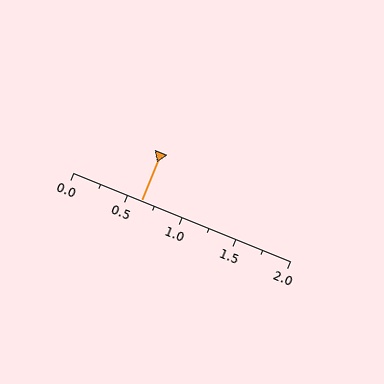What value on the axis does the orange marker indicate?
The marker indicates approximately 0.62.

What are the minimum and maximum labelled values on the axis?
The axis runs from 0.0 to 2.0.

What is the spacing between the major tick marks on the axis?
The major ticks are spaced 0.5 apart.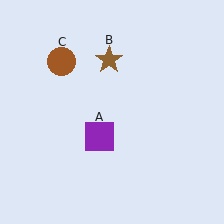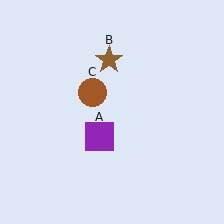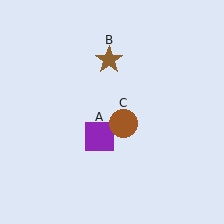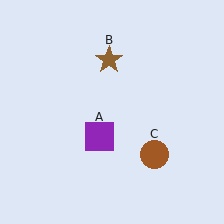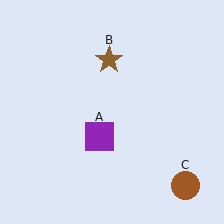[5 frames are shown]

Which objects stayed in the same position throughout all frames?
Purple square (object A) and brown star (object B) remained stationary.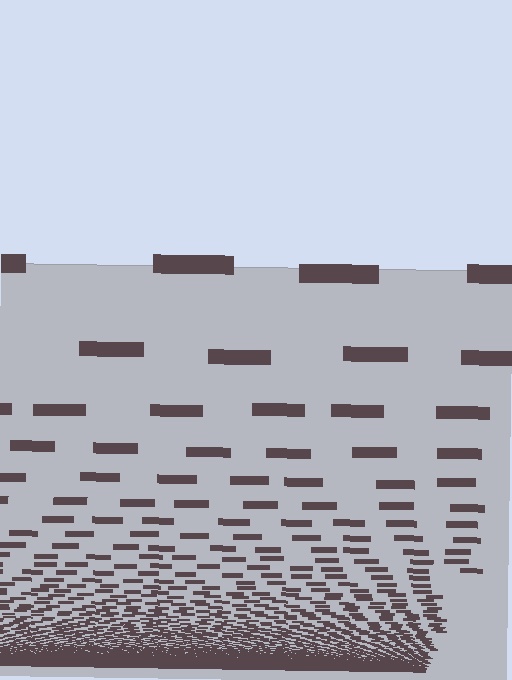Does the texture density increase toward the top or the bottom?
Density increases toward the bottom.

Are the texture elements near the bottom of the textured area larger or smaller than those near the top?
Smaller. The gradient is inverted — elements near the bottom are smaller and denser.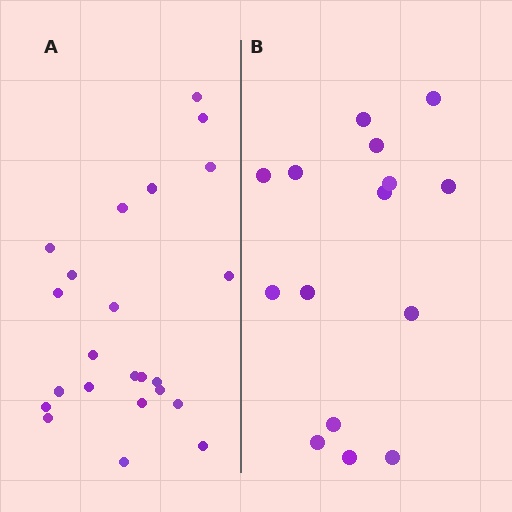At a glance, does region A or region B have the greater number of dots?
Region A (the left region) has more dots.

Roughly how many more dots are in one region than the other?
Region A has roughly 8 or so more dots than region B.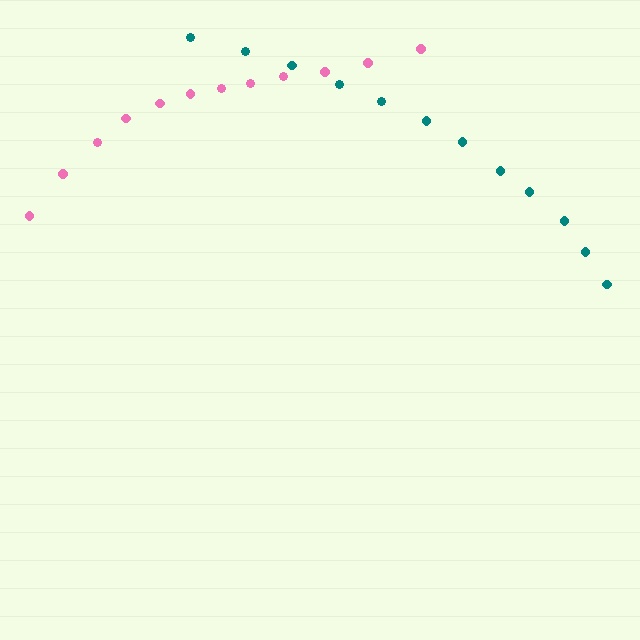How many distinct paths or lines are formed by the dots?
There are 2 distinct paths.